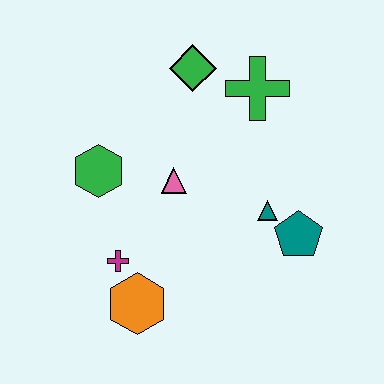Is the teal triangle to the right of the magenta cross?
Yes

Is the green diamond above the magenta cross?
Yes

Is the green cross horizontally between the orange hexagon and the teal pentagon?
Yes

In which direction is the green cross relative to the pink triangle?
The green cross is above the pink triangle.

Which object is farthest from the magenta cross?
The green cross is farthest from the magenta cross.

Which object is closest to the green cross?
The green diamond is closest to the green cross.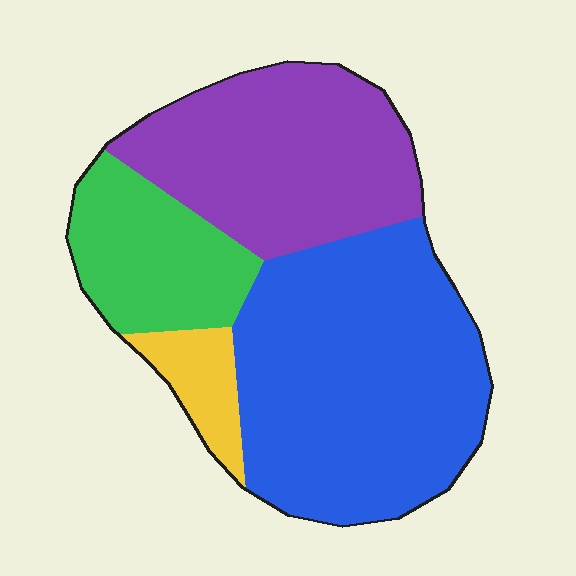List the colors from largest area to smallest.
From largest to smallest: blue, purple, green, yellow.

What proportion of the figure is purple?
Purple takes up between a quarter and a half of the figure.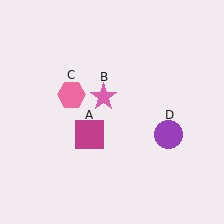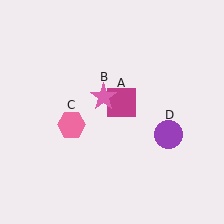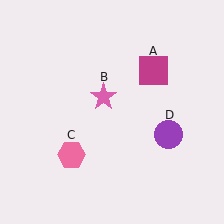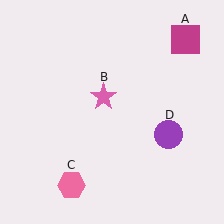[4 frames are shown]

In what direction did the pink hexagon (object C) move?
The pink hexagon (object C) moved down.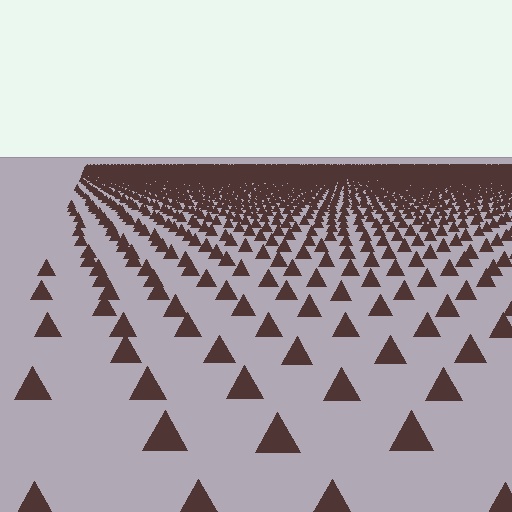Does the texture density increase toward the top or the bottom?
Density increases toward the top.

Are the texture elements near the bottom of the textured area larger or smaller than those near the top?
Larger. Near the bottom, elements are closer to the viewer and appear at a bigger on-screen size.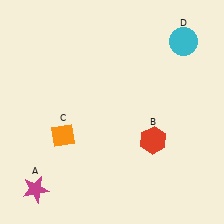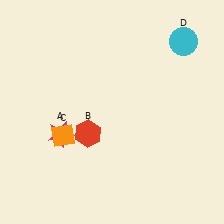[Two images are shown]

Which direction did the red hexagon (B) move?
The red hexagon (B) moved left.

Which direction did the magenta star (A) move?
The magenta star (A) moved up.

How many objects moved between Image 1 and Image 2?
2 objects moved between the two images.